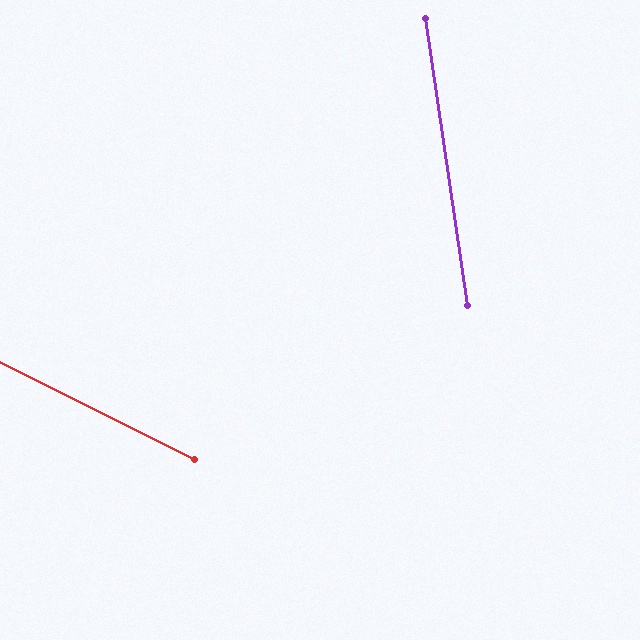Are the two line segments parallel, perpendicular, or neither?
Neither parallel nor perpendicular — they differ by about 55°.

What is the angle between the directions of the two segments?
Approximately 55 degrees.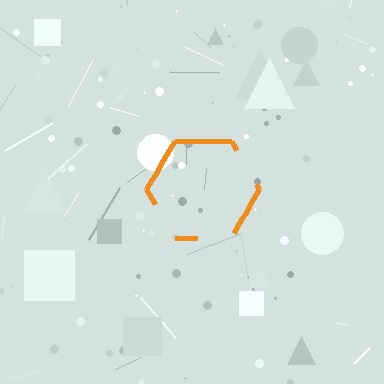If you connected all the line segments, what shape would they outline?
They would outline a hexagon.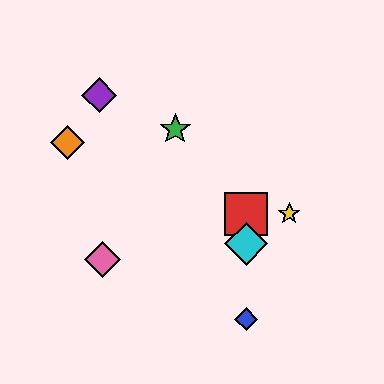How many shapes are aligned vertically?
3 shapes (the red square, the blue diamond, the cyan diamond) are aligned vertically.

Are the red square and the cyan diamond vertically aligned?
Yes, both are at x≈246.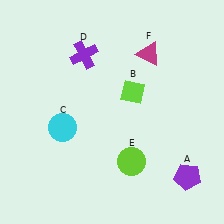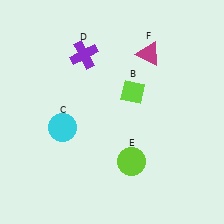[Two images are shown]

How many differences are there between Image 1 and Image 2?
There is 1 difference between the two images.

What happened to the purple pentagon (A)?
The purple pentagon (A) was removed in Image 2. It was in the bottom-right area of Image 1.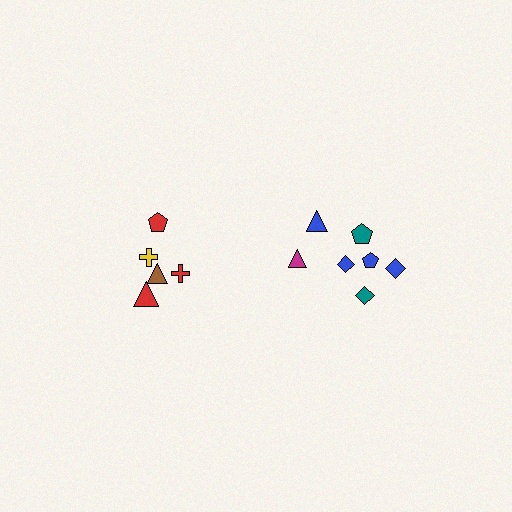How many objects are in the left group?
There are 5 objects.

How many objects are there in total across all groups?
There are 12 objects.